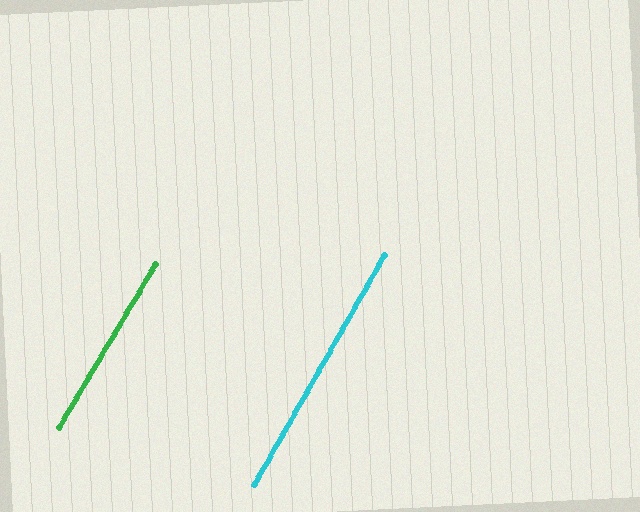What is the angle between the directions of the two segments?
Approximately 1 degree.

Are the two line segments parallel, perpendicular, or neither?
Parallel — their directions differ by only 1.2°.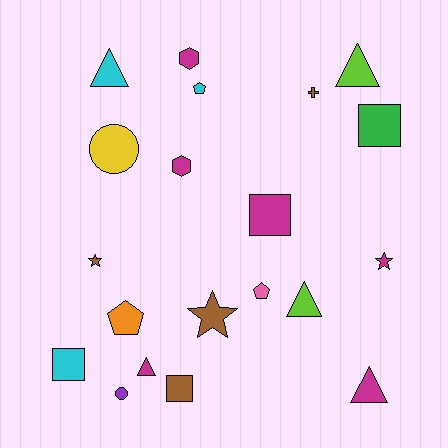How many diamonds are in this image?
There are no diamonds.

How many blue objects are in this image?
There are no blue objects.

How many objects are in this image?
There are 20 objects.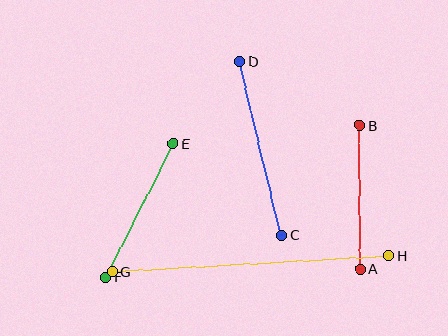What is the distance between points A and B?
The distance is approximately 143 pixels.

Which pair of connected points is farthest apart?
Points G and H are farthest apart.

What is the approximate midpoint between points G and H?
The midpoint is at approximately (251, 264) pixels.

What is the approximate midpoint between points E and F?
The midpoint is at approximately (139, 210) pixels.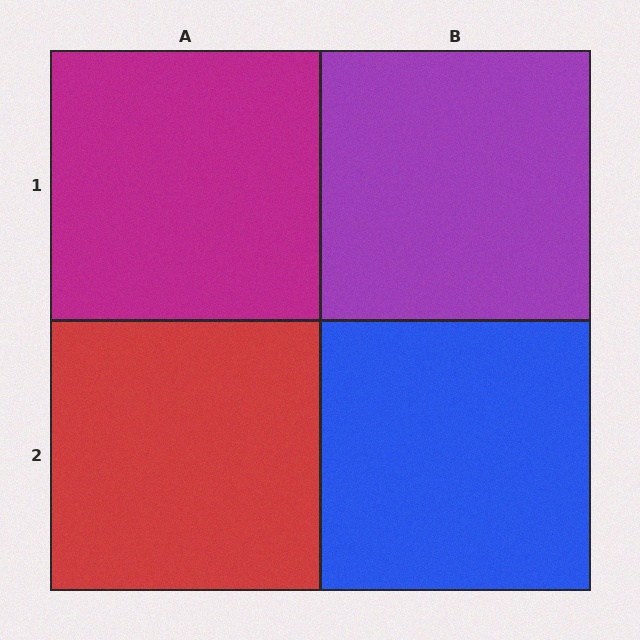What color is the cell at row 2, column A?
Red.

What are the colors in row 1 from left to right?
Magenta, purple.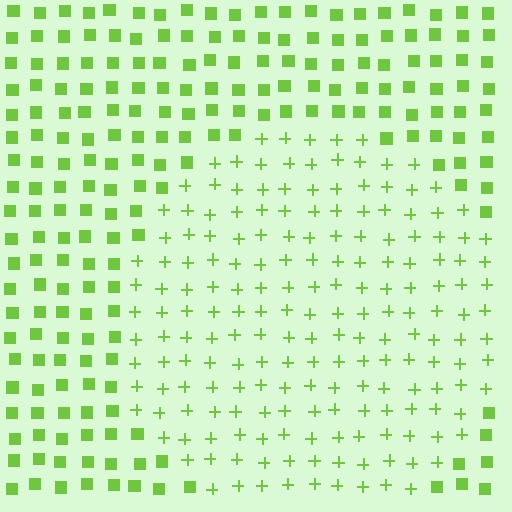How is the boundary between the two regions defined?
The boundary is defined by a change in element shape: plus signs inside vs. squares outside. All elements share the same color and spacing.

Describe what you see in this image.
The image is filled with small lime elements arranged in a uniform grid. A circle-shaped region contains plus signs, while the surrounding area contains squares. The boundary is defined purely by the change in element shape.